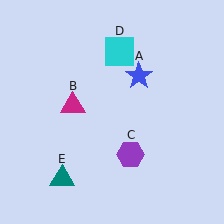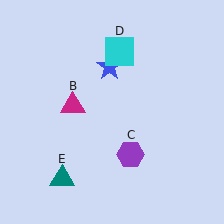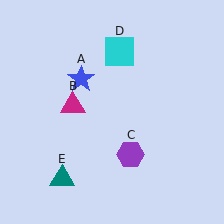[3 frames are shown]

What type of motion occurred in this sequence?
The blue star (object A) rotated counterclockwise around the center of the scene.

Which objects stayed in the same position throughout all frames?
Magenta triangle (object B) and purple hexagon (object C) and cyan square (object D) and teal triangle (object E) remained stationary.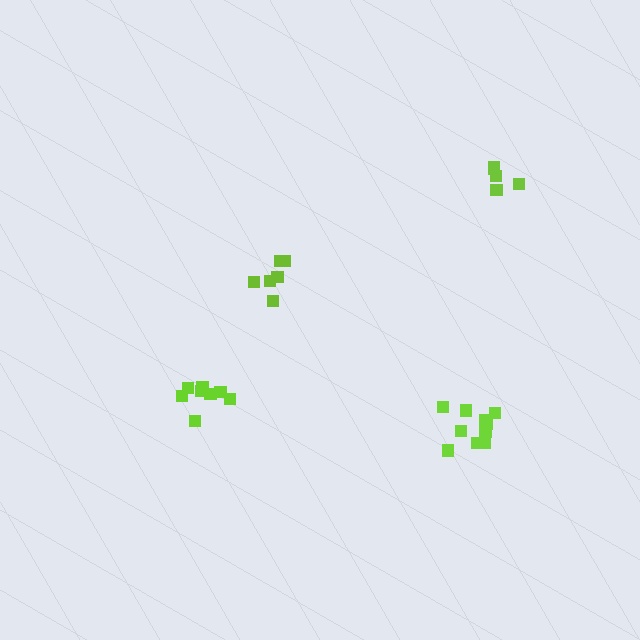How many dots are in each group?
Group 1: 6 dots, Group 2: 11 dots, Group 3: 5 dots, Group 4: 8 dots (30 total).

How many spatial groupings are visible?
There are 4 spatial groupings.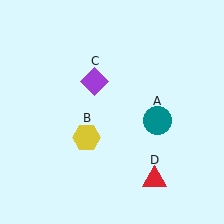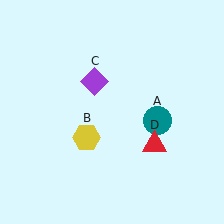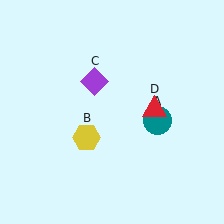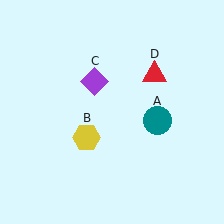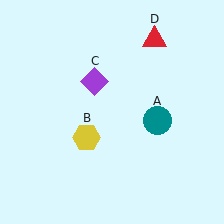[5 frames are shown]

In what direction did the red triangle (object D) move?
The red triangle (object D) moved up.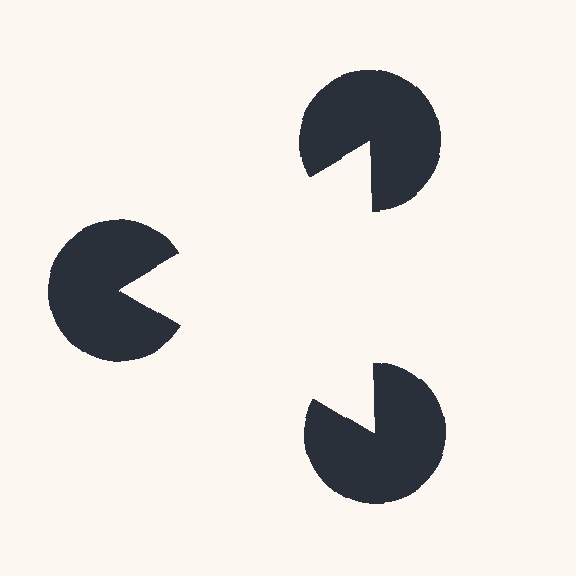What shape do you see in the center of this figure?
An illusory triangle — its edges are inferred from the aligned wedge cuts in the pac-man discs, not physically drawn.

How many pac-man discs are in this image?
There are 3 — one at each vertex of the illusory triangle.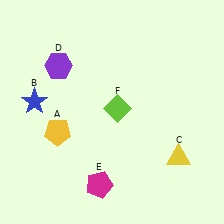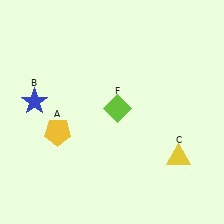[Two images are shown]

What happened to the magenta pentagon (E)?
The magenta pentagon (E) was removed in Image 2. It was in the bottom-left area of Image 1.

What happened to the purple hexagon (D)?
The purple hexagon (D) was removed in Image 2. It was in the top-left area of Image 1.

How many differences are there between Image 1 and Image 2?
There are 2 differences between the two images.